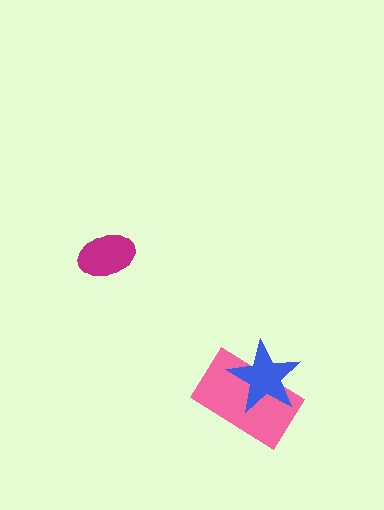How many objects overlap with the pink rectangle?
1 object overlaps with the pink rectangle.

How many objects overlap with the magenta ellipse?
0 objects overlap with the magenta ellipse.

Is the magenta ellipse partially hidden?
No, no other shape covers it.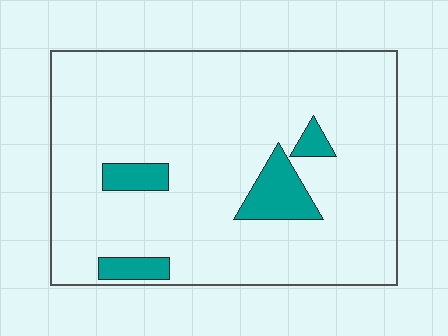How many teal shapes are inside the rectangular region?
4.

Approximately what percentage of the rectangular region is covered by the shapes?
Approximately 10%.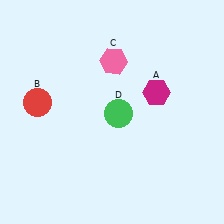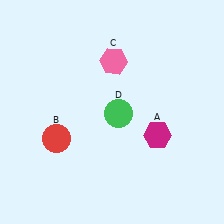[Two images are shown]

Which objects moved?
The objects that moved are: the magenta hexagon (A), the red circle (B).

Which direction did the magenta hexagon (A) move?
The magenta hexagon (A) moved down.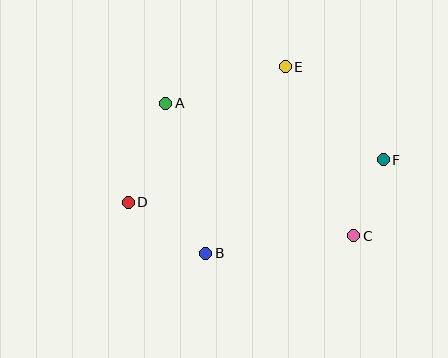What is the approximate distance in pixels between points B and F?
The distance between B and F is approximately 200 pixels.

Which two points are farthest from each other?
Points D and F are farthest from each other.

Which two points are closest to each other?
Points C and F are closest to each other.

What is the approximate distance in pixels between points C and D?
The distance between C and D is approximately 228 pixels.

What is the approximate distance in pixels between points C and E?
The distance between C and E is approximately 182 pixels.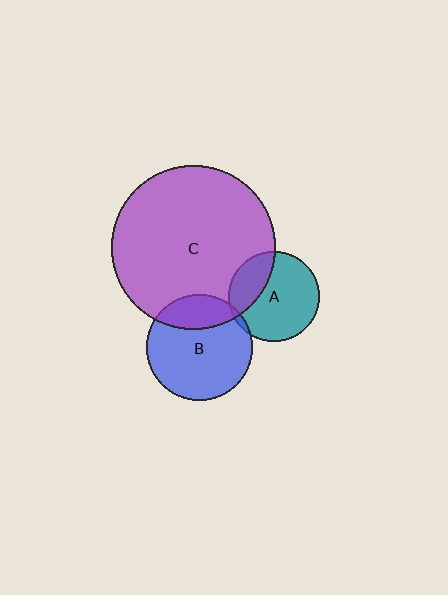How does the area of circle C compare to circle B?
Approximately 2.4 times.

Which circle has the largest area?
Circle C (purple).